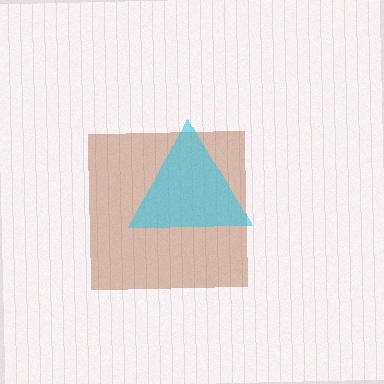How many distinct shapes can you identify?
There are 2 distinct shapes: a brown square, a cyan triangle.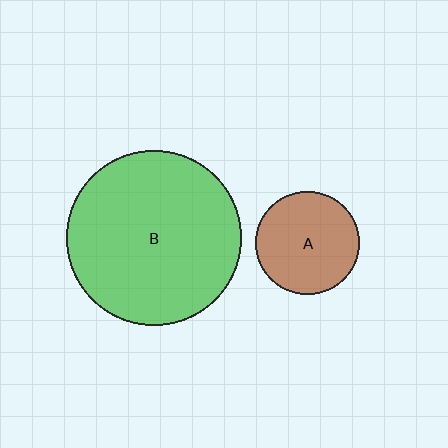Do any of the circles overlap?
No, none of the circles overlap.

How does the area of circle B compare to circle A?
Approximately 2.8 times.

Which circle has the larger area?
Circle B (green).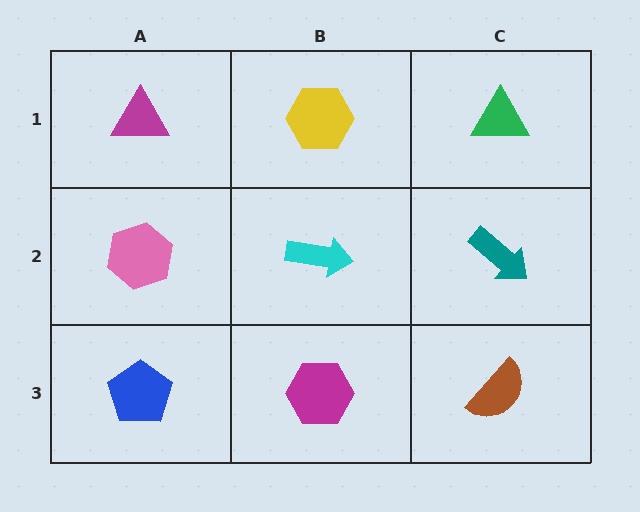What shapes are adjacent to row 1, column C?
A teal arrow (row 2, column C), a yellow hexagon (row 1, column B).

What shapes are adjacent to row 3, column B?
A cyan arrow (row 2, column B), a blue pentagon (row 3, column A), a brown semicircle (row 3, column C).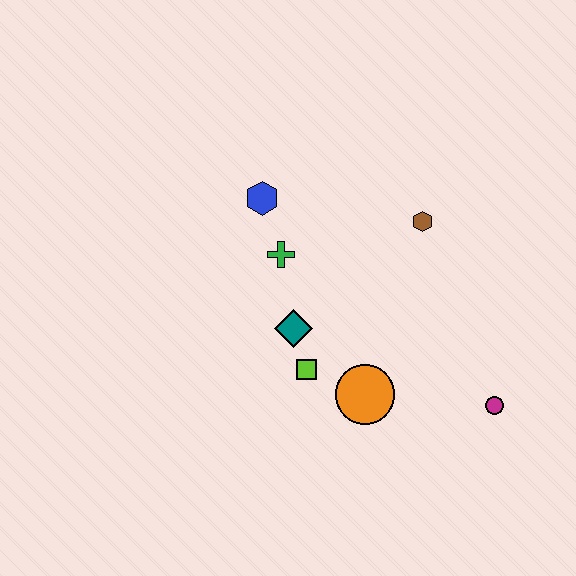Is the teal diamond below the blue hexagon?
Yes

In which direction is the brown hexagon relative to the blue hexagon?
The brown hexagon is to the right of the blue hexagon.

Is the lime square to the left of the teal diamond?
No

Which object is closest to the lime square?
The teal diamond is closest to the lime square.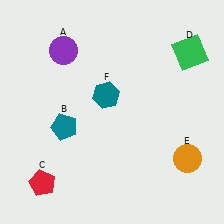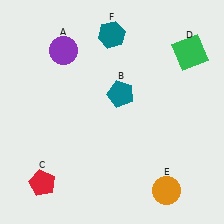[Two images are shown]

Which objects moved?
The objects that moved are: the teal pentagon (B), the orange circle (E), the teal hexagon (F).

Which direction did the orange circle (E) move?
The orange circle (E) moved down.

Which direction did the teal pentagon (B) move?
The teal pentagon (B) moved right.